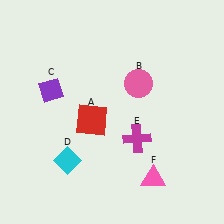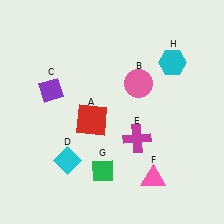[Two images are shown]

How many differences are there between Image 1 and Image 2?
There are 2 differences between the two images.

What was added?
A green diamond (G), a cyan hexagon (H) were added in Image 2.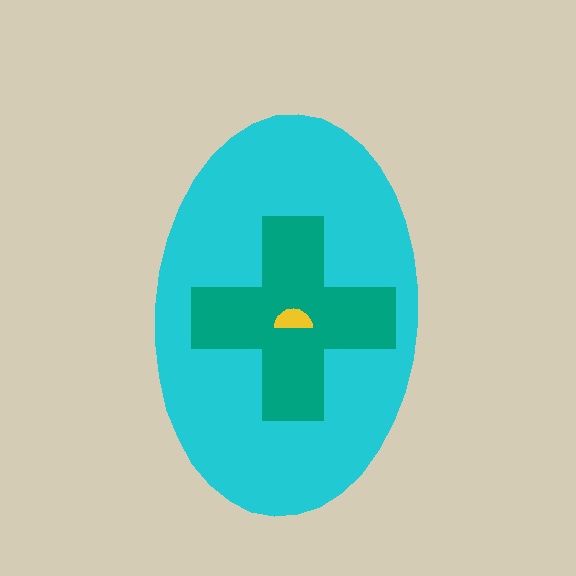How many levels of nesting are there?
3.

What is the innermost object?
The yellow semicircle.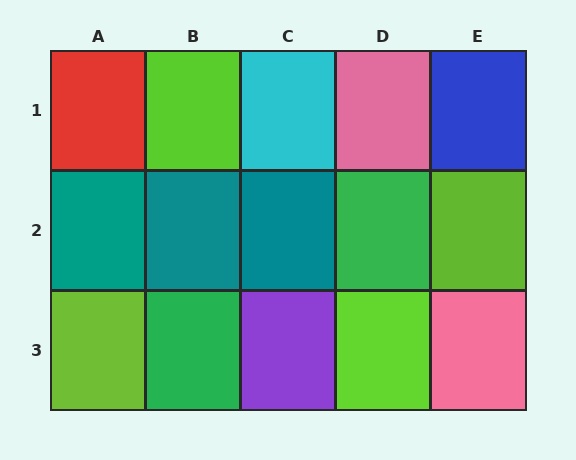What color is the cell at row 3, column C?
Purple.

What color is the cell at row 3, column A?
Lime.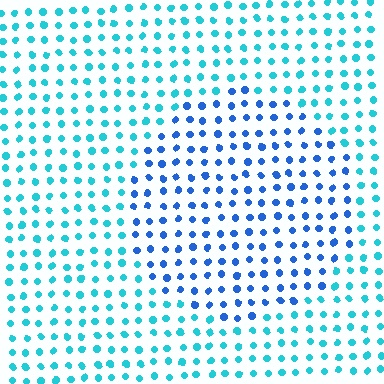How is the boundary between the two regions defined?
The boundary is defined purely by a slight shift in hue (about 35 degrees). Spacing, size, and orientation are identical on both sides.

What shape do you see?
I see a circle.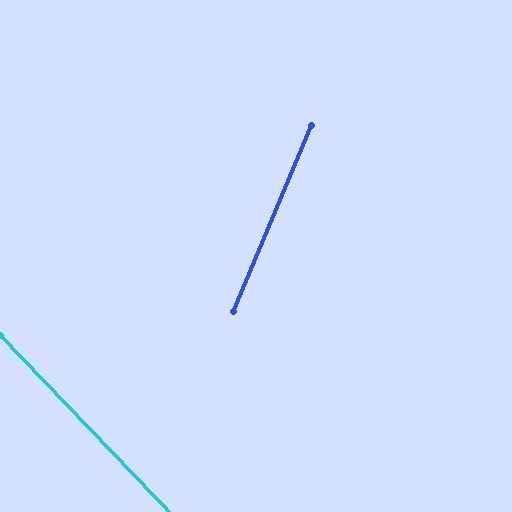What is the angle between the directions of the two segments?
Approximately 67 degrees.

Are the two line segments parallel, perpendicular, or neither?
Neither parallel nor perpendicular — they differ by about 67°.